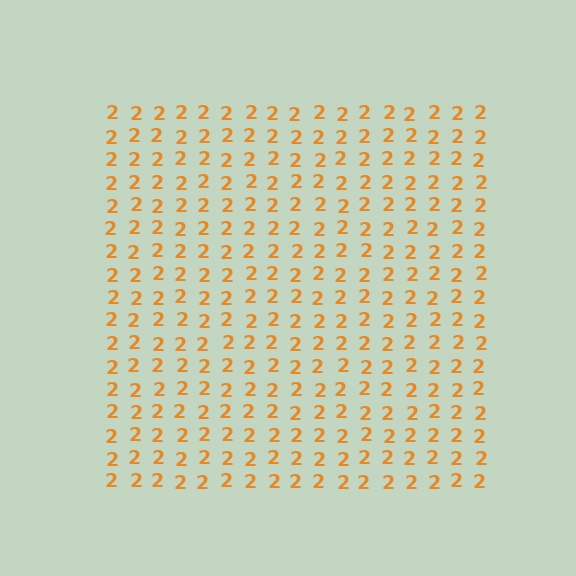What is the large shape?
The large shape is a square.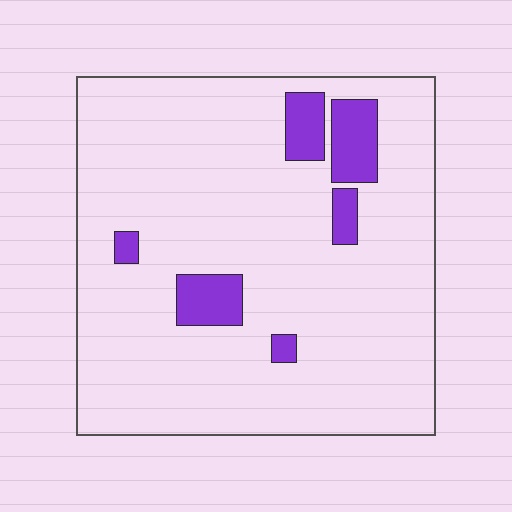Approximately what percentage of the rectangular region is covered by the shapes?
Approximately 10%.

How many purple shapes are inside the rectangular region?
6.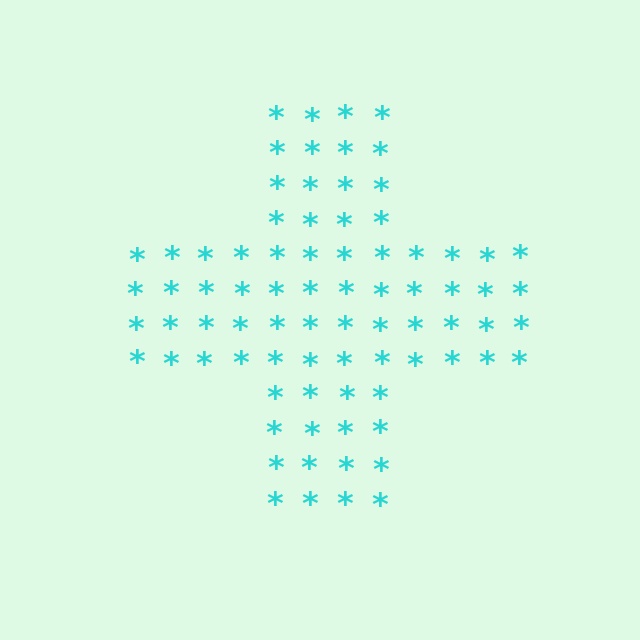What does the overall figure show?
The overall figure shows a cross.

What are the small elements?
The small elements are asterisks.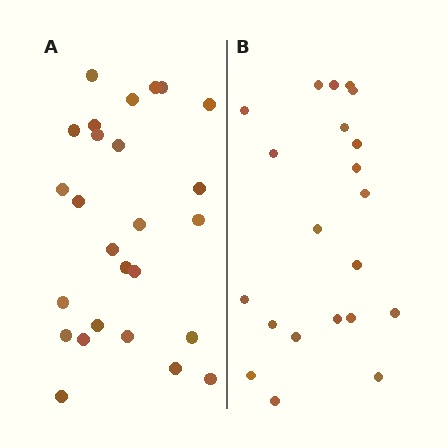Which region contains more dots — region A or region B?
Region A (the left region) has more dots.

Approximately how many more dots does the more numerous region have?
Region A has about 5 more dots than region B.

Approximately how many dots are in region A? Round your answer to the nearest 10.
About 30 dots. (The exact count is 26, which rounds to 30.)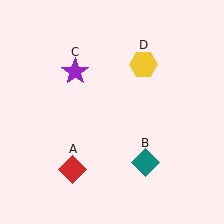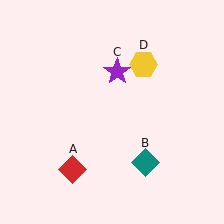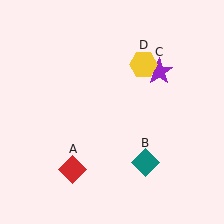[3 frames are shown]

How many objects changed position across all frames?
1 object changed position: purple star (object C).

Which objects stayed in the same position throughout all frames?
Red diamond (object A) and teal diamond (object B) and yellow hexagon (object D) remained stationary.